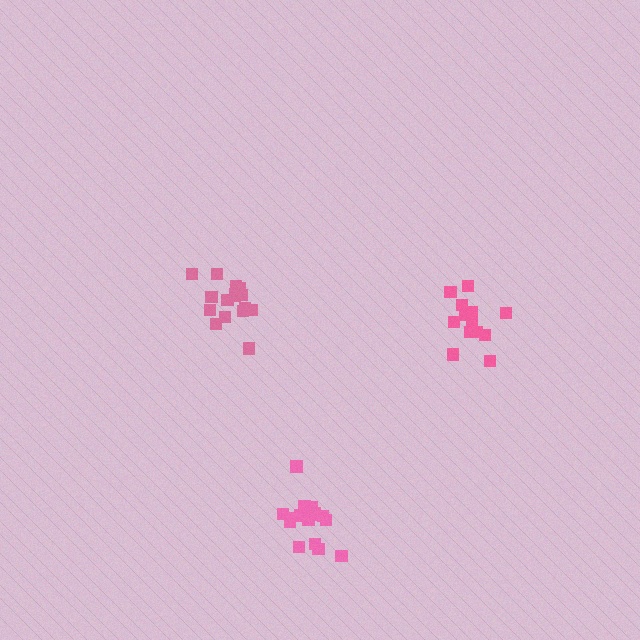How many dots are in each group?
Group 1: 16 dots, Group 2: 17 dots, Group 3: 13 dots (46 total).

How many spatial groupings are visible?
There are 3 spatial groupings.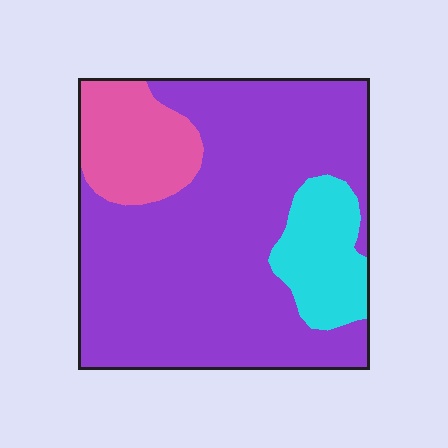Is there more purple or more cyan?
Purple.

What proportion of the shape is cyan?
Cyan takes up about one eighth (1/8) of the shape.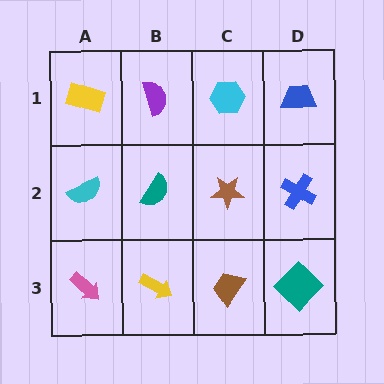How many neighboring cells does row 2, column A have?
3.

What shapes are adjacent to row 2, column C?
A cyan hexagon (row 1, column C), a brown trapezoid (row 3, column C), a teal semicircle (row 2, column B), a blue cross (row 2, column D).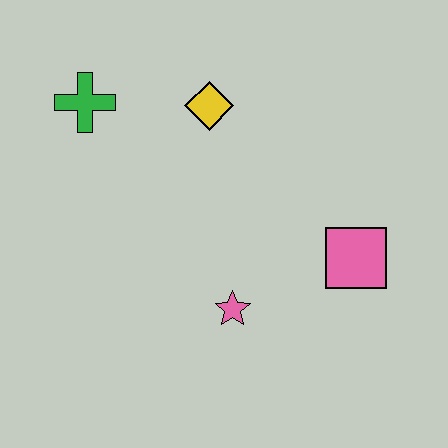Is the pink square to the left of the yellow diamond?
No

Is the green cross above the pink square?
Yes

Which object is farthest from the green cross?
The pink square is farthest from the green cross.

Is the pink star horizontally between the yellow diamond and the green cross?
No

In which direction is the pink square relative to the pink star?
The pink square is to the right of the pink star.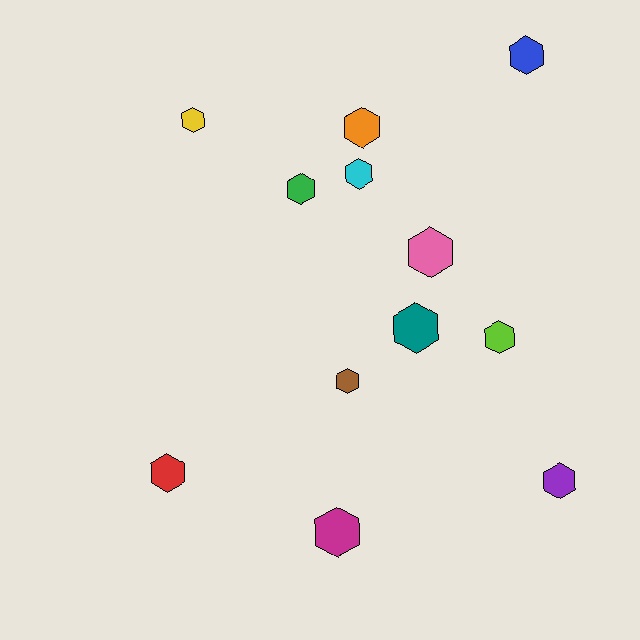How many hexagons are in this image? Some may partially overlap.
There are 12 hexagons.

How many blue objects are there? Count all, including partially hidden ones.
There is 1 blue object.